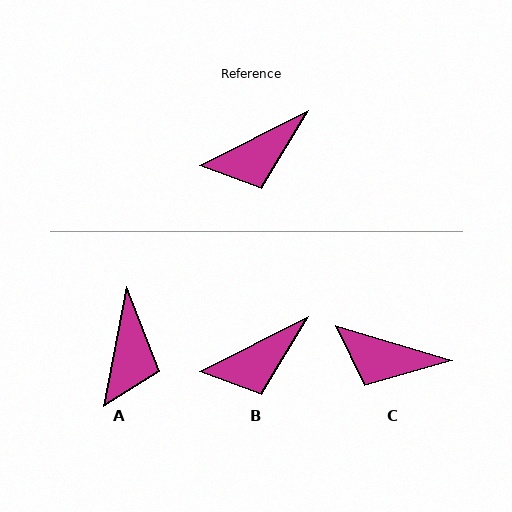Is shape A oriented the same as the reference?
No, it is off by about 52 degrees.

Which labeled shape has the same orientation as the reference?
B.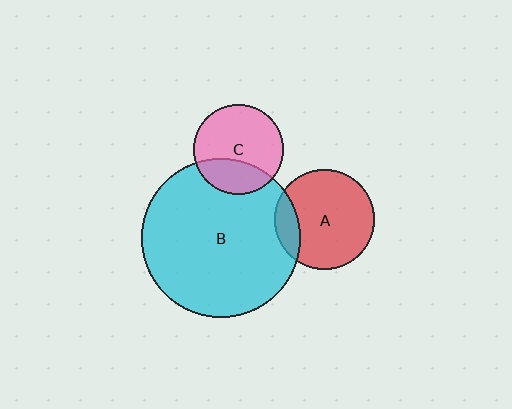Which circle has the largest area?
Circle B (cyan).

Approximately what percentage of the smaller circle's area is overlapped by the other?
Approximately 15%.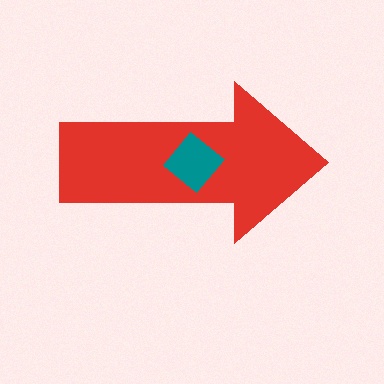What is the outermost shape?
The red arrow.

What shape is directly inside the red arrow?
The teal diamond.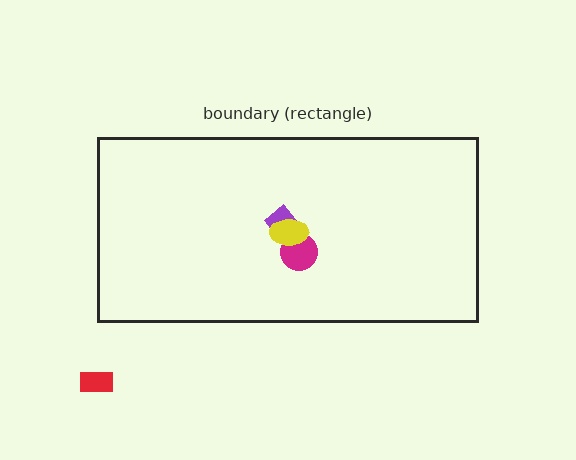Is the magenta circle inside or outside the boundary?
Inside.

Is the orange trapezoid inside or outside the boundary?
Inside.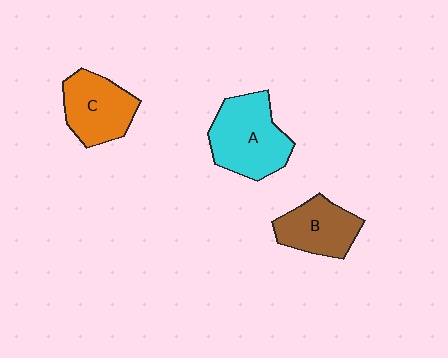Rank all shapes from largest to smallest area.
From largest to smallest: A (cyan), C (orange), B (brown).